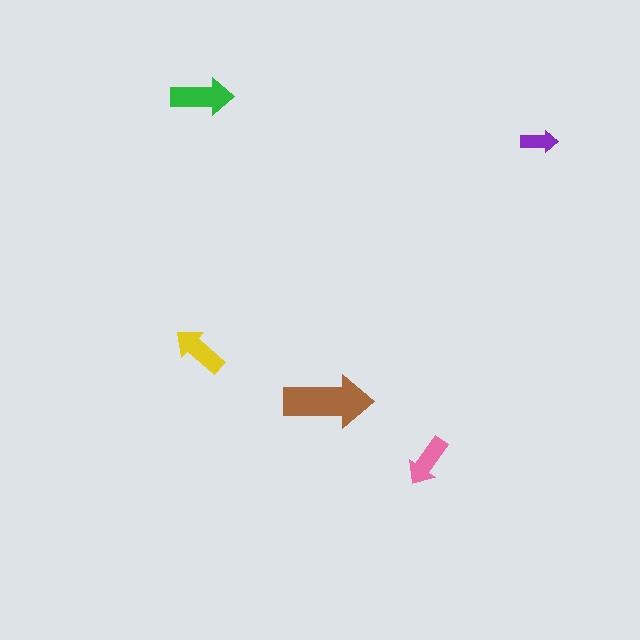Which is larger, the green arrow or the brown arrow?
The brown one.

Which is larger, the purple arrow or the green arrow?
The green one.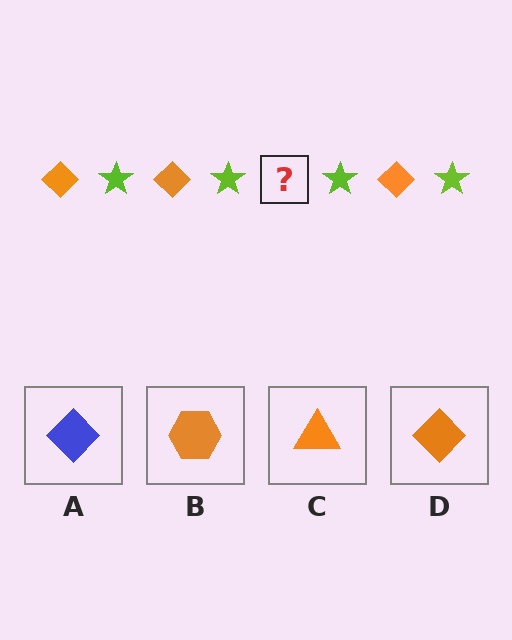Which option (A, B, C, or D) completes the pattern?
D.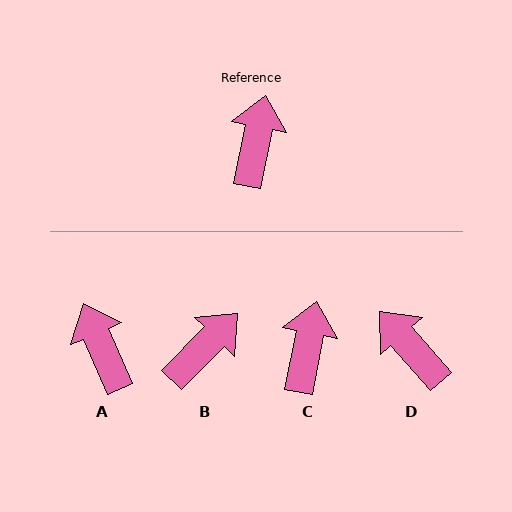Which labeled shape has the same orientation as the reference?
C.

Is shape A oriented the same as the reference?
No, it is off by about 35 degrees.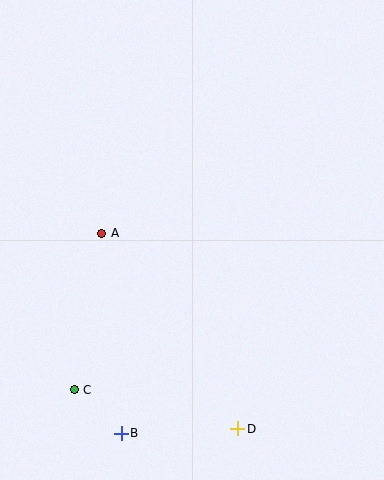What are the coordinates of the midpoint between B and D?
The midpoint between B and D is at (179, 431).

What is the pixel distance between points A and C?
The distance between A and C is 159 pixels.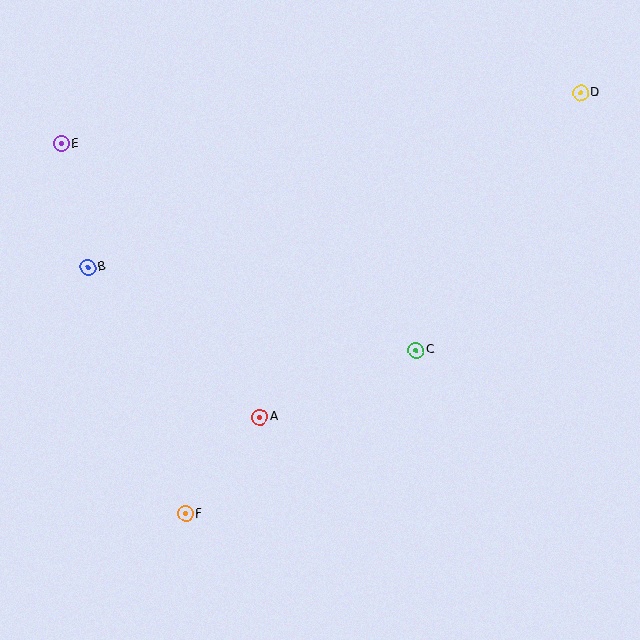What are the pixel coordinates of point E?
Point E is at (61, 144).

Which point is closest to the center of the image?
Point C at (416, 350) is closest to the center.